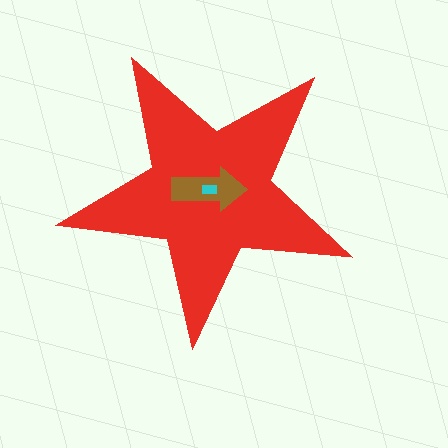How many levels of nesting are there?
3.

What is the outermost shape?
The red star.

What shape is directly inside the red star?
The brown arrow.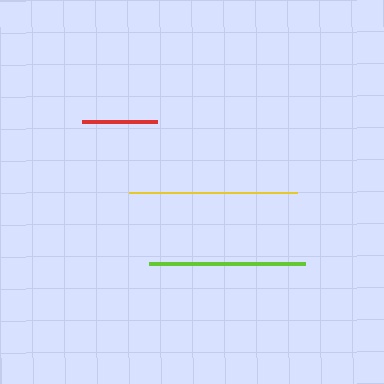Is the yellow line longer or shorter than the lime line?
The yellow line is longer than the lime line.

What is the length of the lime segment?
The lime segment is approximately 156 pixels long.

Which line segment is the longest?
The yellow line is the longest at approximately 168 pixels.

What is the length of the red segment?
The red segment is approximately 75 pixels long.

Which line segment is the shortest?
The red line is the shortest at approximately 75 pixels.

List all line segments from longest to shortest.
From longest to shortest: yellow, lime, red.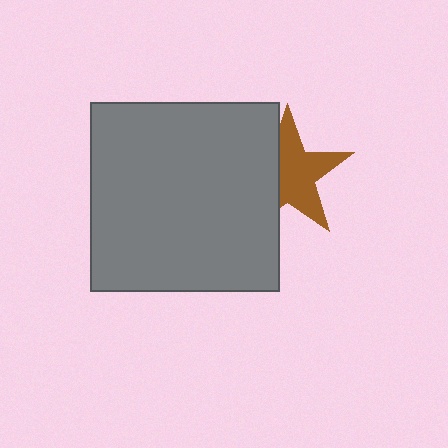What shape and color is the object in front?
The object in front is a gray square.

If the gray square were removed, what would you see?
You would see the complete brown star.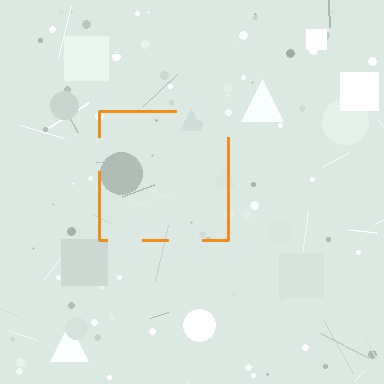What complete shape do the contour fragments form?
The contour fragments form a square.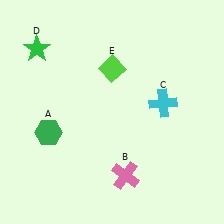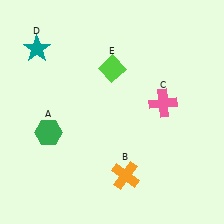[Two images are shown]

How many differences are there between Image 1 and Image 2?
There are 3 differences between the two images.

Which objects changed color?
B changed from pink to orange. C changed from cyan to pink. D changed from green to teal.